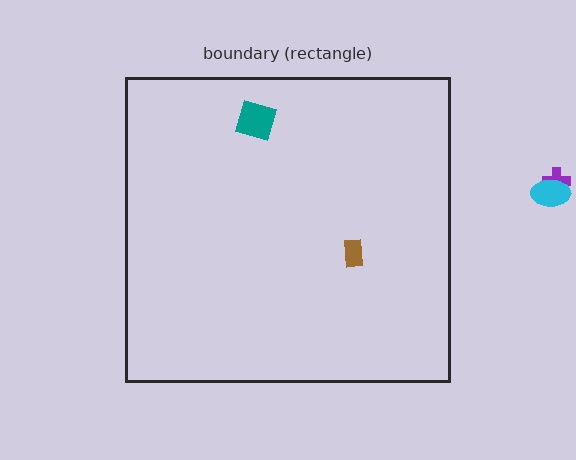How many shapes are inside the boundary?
2 inside, 2 outside.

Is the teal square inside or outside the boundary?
Inside.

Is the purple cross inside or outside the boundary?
Outside.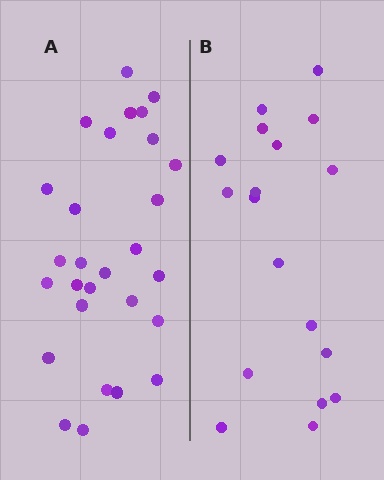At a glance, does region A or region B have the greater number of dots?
Region A (the left region) has more dots.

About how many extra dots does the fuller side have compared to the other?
Region A has roughly 10 or so more dots than region B.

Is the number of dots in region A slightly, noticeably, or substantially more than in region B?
Region A has substantially more. The ratio is roughly 1.6 to 1.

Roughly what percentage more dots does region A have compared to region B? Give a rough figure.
About 55% more.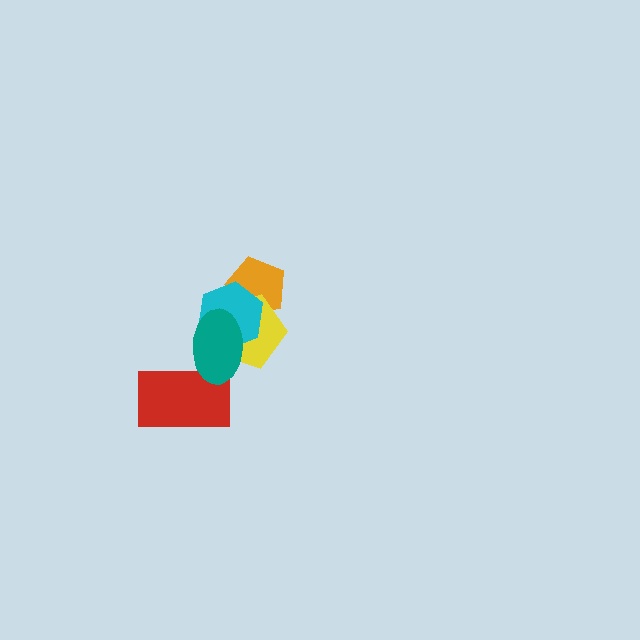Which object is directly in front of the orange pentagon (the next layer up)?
The yellow pentagon is directly in front of the orange pentagon.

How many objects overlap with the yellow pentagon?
3 objects overlap with the yellow pentagon.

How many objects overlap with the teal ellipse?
3 objects overlap with the teal ellipse.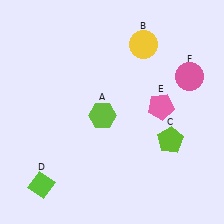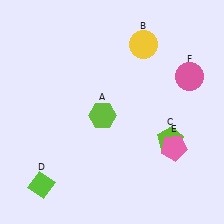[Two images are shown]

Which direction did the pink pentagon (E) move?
The pink pentagon (E) moved down.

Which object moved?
The pink pentagon (E) moved down.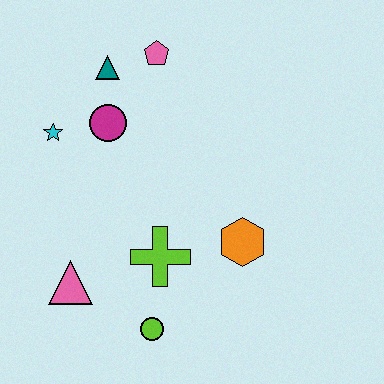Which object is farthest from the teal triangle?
The lime circle is farthest from the teal triangle.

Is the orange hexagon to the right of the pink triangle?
Yes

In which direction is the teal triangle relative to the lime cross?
The teal triangle is above the lime cross.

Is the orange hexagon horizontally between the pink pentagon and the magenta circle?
No